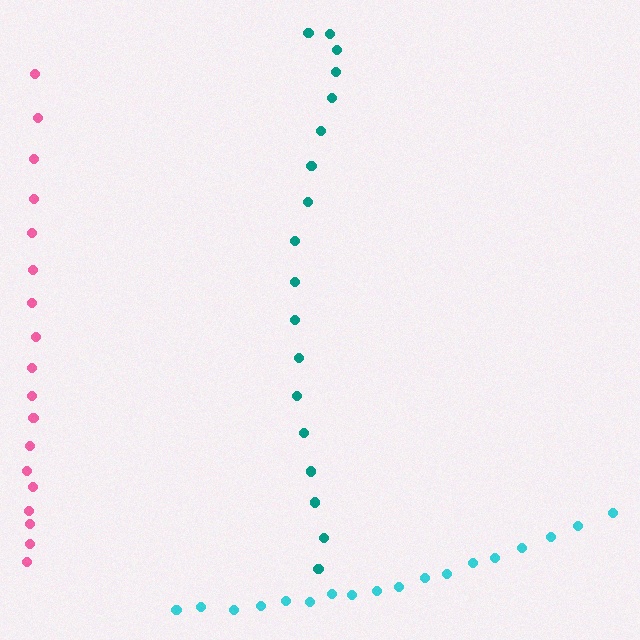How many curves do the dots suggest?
There are 3 distinct paths.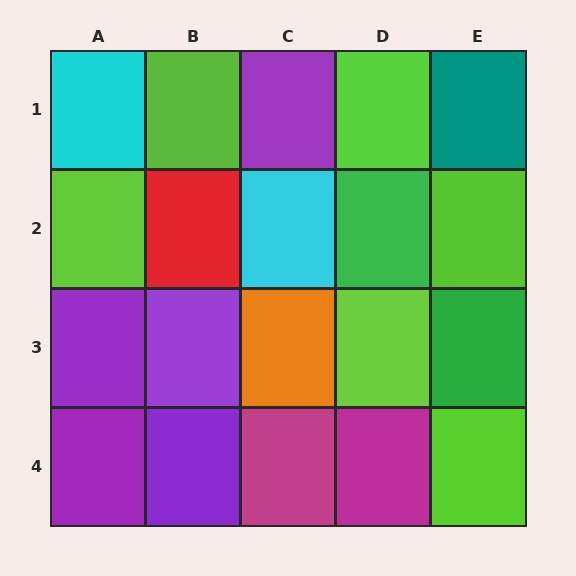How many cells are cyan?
2 cells are cyan.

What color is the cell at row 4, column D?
Magenta.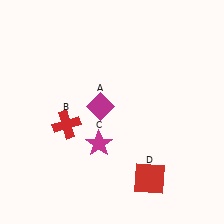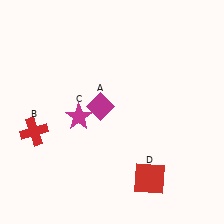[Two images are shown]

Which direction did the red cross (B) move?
The red cross (B) moved left.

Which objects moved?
The objects that moved are: the red cross (B), the magenta star (C).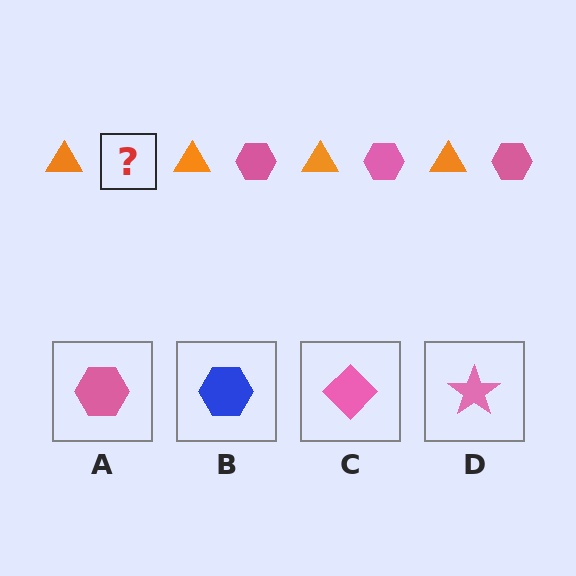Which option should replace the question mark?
Option A.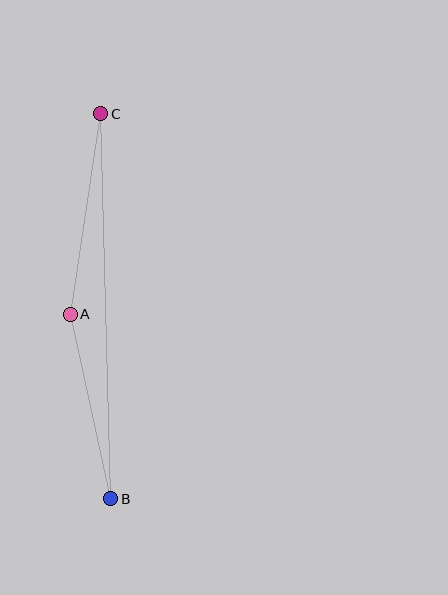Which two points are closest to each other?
Points A and B are closest to each other.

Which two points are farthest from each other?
Points B and C are farthest from each other.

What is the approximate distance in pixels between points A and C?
The distance between A and C is approximately 203 pixels.